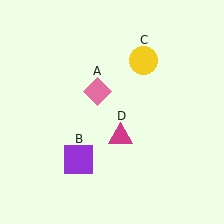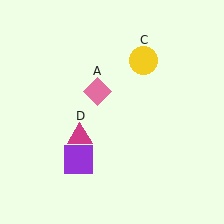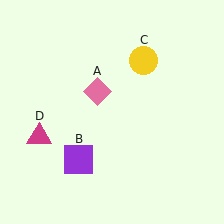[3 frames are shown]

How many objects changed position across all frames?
1 object changed position: magenta triangle (object D).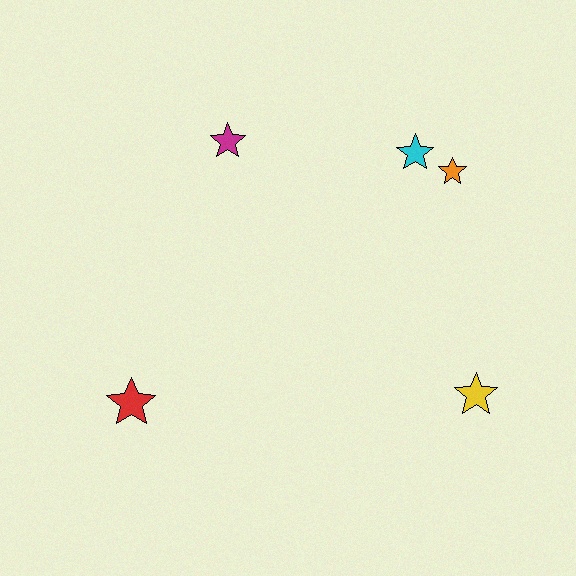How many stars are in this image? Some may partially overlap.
There are 5 stars.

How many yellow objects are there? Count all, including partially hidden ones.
There is 1 yellow object.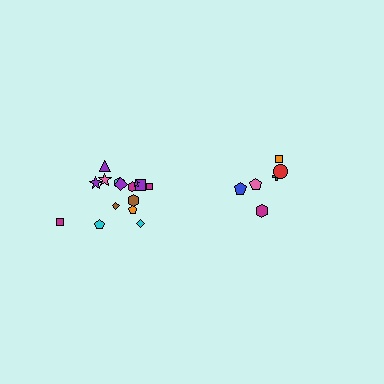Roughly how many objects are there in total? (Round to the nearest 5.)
Roughly 20 objects in total.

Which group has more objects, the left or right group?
The left group.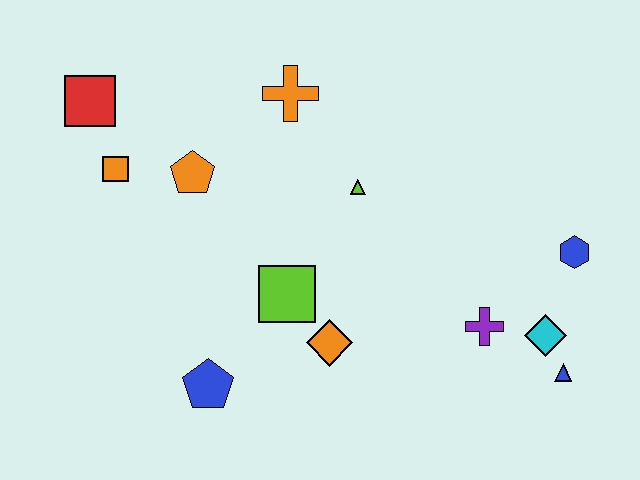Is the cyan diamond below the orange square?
Yes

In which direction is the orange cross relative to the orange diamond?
The orange cross is above the orange diamond.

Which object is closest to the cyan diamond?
The blue triangle is closest to the cyan diamond.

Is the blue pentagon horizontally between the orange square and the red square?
No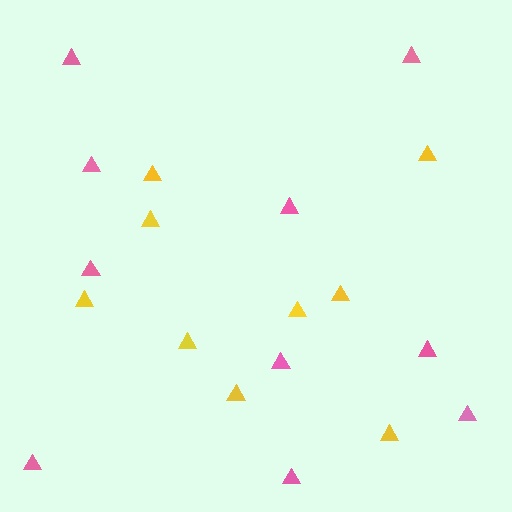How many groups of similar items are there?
There are 2 groups: one group of yellow triangles (9) and one group of pink triangles (10).